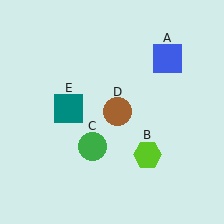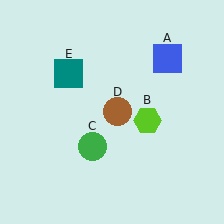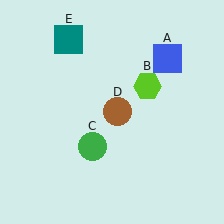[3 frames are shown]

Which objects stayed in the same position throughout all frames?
Blue square (object A) and green circle (object C) and brown circle (object D) remained stationary.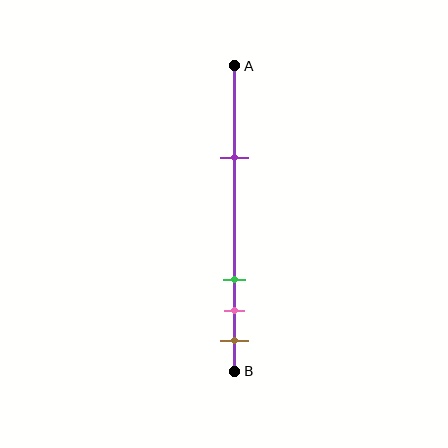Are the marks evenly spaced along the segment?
No, the marks are not evenly spaced.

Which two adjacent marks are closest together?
The pink and brown marks are the closest adjacent pair.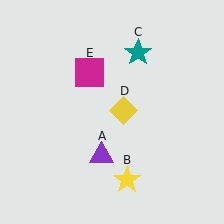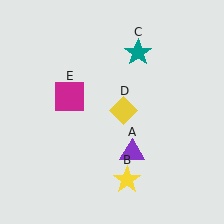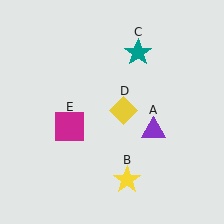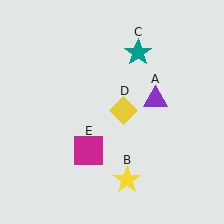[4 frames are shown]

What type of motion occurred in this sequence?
The purple triangle (object A), magenta square (object E) rotated counterclockwise around the center of the scene.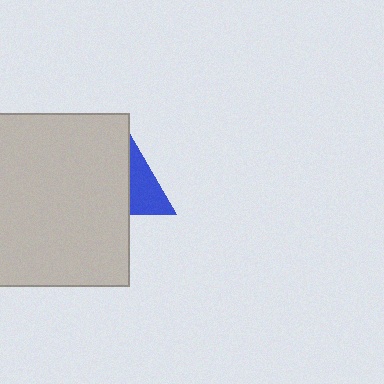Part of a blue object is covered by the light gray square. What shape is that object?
It is a triangle.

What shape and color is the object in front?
The object in front is a light gray square.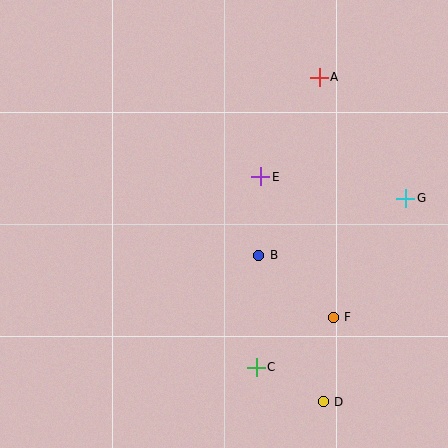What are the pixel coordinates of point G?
Point G is at (406, 198).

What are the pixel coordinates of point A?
Point A is at (319, 77).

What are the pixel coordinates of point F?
Point F is at (333, 317).